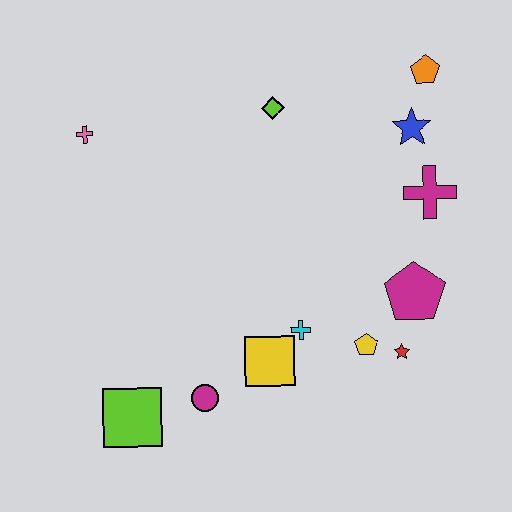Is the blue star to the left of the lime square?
No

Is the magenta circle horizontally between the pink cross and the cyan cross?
Yes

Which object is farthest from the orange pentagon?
The lime square is farthest from the orange pentagon.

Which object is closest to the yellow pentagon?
The red star is closest to the yellow pentagon.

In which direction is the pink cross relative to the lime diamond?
The pink cross is to the left of the lime diamond.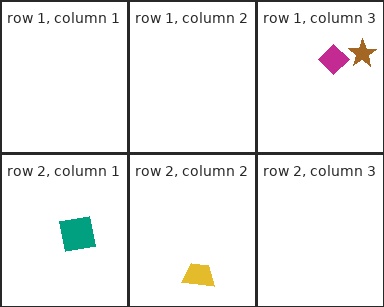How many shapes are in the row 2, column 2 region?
1.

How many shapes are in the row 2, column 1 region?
1.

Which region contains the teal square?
The row 2, column 1 region.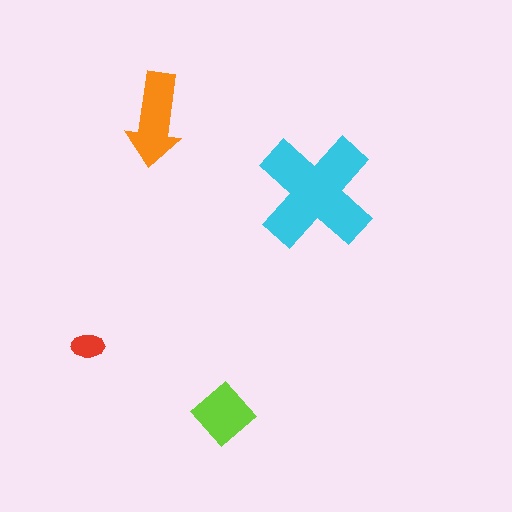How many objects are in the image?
There are 4 objects in the image.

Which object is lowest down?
The lime diamond is bottommost.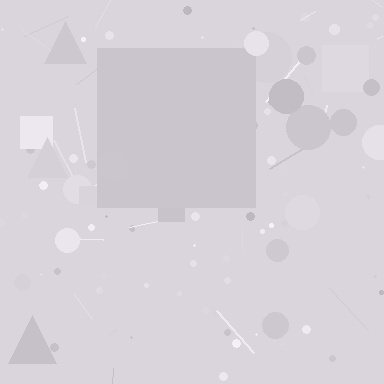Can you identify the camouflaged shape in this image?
The camouflaged shape is a square.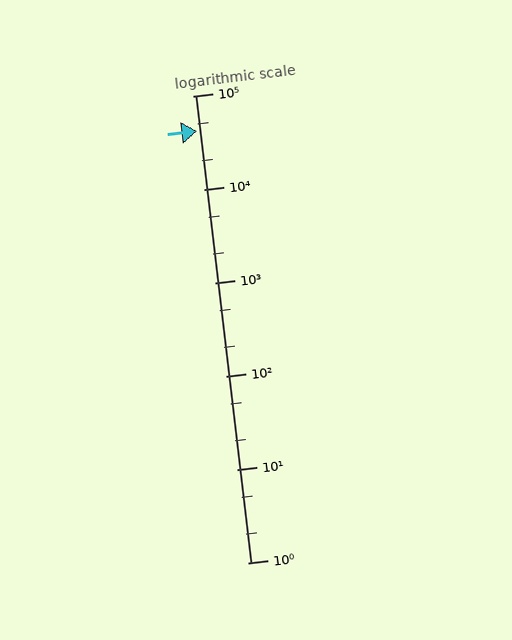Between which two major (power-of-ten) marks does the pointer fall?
The pointer is between 10000 and 100000.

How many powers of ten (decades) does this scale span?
The scale spans 5 decades, from 1 to 100000.